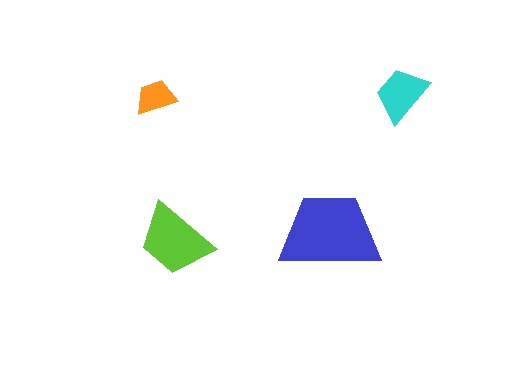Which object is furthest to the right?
The cyan trapezoid is rightmost.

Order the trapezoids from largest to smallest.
the blue one, the lime one, the cyan one, the orange one.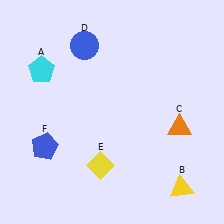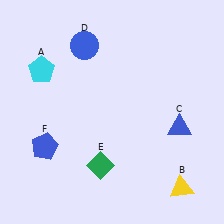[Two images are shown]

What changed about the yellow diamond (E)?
In Image 1, E is yellow. In Image 2, it changed to green.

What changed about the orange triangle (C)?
In Image 1, C is orange. In Image 2, it changed to blue.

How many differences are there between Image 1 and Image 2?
There are 2 differences between the two images.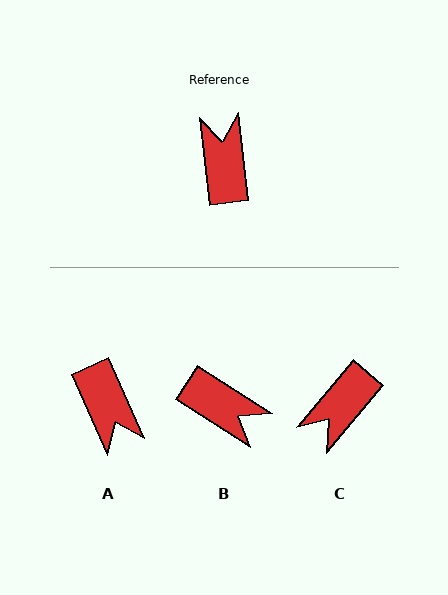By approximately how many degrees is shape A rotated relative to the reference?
Approximately 162 degrees clockwise.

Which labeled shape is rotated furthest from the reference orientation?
A, about 162 degrees away.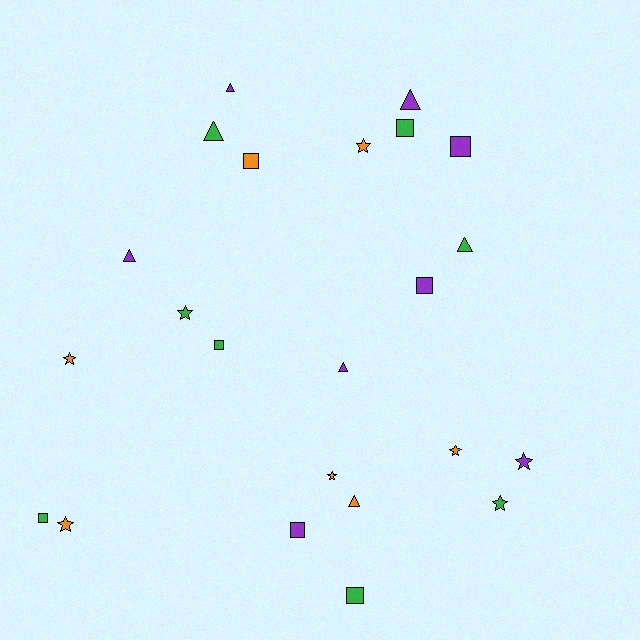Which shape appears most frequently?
Star, with 8 objects.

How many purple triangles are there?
There are 4 purple triangles.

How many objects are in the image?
There are 23 objects.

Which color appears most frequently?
Green, with 8 objects.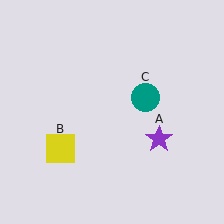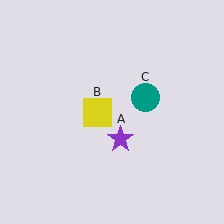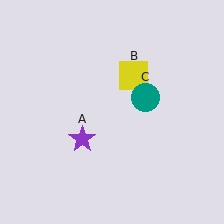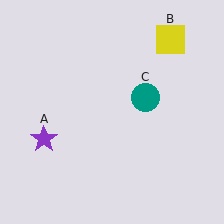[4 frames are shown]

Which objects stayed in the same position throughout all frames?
Teal circle (object C) remained stationary.